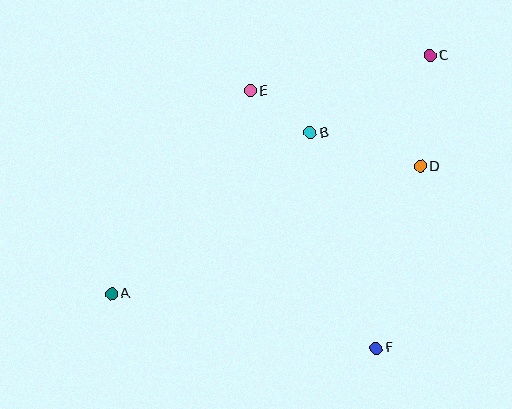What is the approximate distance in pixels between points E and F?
The distance between E and F is approximately 286 pixels.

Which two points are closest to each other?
Points B and E are closest to each other.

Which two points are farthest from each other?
Points A and C are farthest from each other.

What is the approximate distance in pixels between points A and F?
The distance between A and F is approximately 270 pixels.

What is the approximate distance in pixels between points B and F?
The distance between B and F is approximately 225 pixels.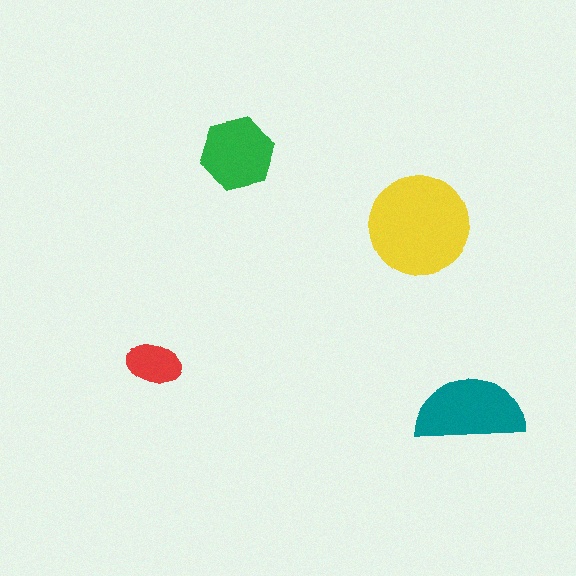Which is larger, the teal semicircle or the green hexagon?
The teal semicircle.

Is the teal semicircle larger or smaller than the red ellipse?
Larger.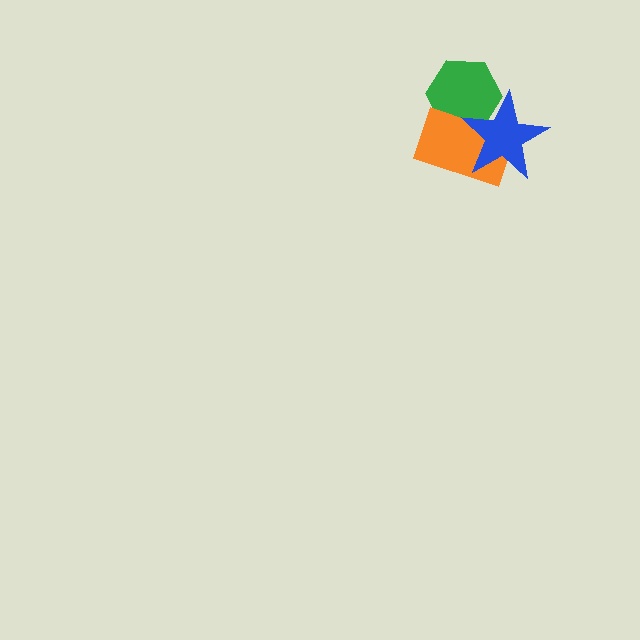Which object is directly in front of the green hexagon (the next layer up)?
The orange rectangle is directly in front of the green hexagon.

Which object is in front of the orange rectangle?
The blue star is in front of the orange rectangle.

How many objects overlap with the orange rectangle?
2 objects overlap with the orange rectangle.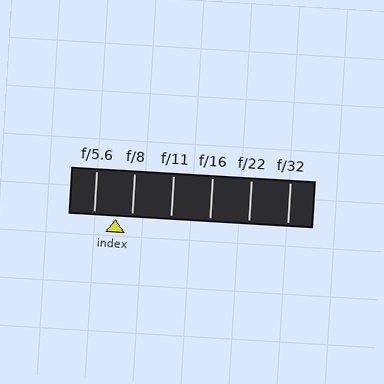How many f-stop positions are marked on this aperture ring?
There are 6 f-stop positions marked.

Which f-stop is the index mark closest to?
The index mark is closest to f/8.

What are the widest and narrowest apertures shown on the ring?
The widest aperture shown is f/5.6 and the narrowest is f/32.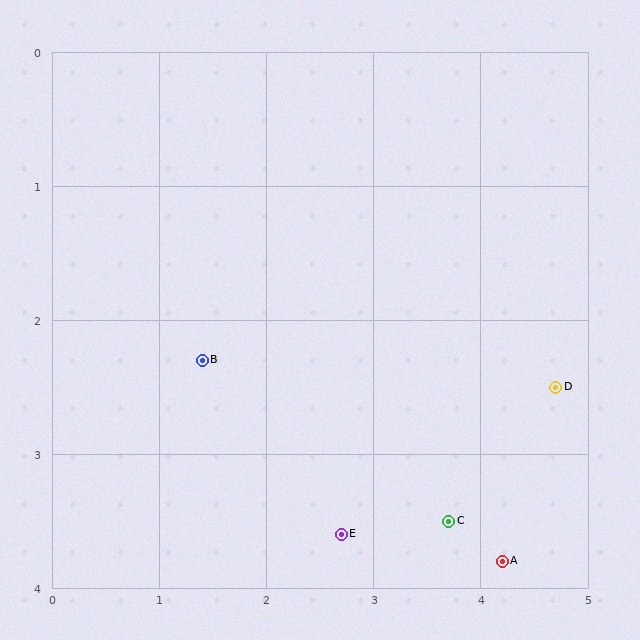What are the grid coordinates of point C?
Point C is at approximately (3.7, 3.5).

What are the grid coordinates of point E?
Point E is at approximately (2.7, 3.6).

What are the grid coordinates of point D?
Point D is at approximately (4.7, 2.5).